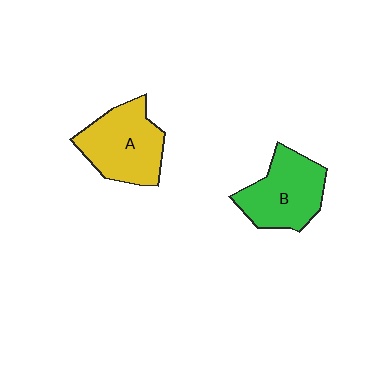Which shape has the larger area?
Shape A (yellow).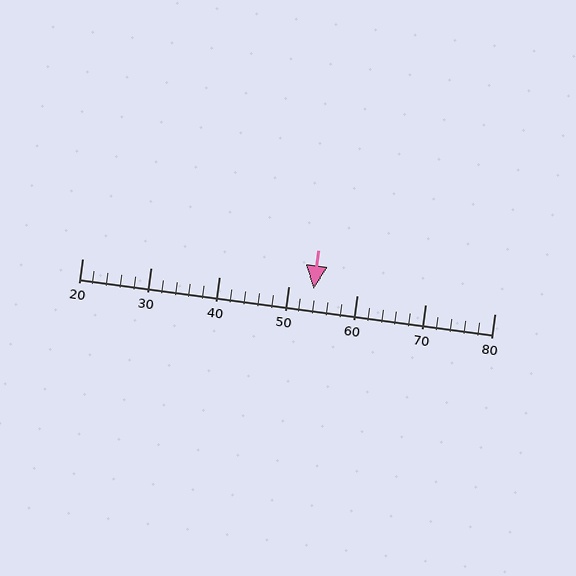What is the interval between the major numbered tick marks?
The major tick marks are spaced 10 units apart.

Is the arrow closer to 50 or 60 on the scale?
The arrow is closer to 50.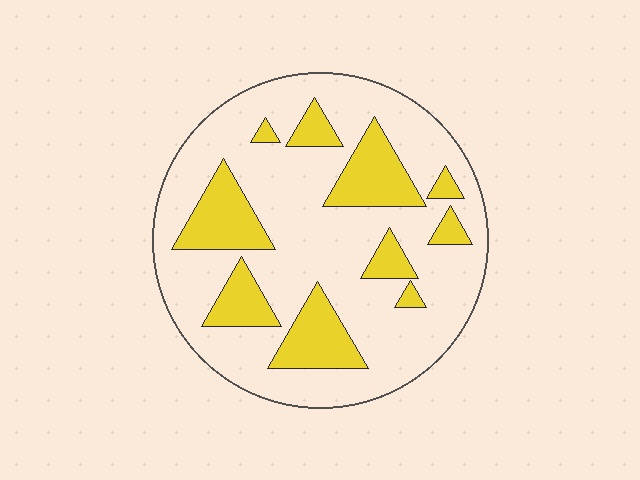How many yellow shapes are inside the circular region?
10.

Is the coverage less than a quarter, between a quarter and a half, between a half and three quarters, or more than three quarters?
Between a quarter and a half.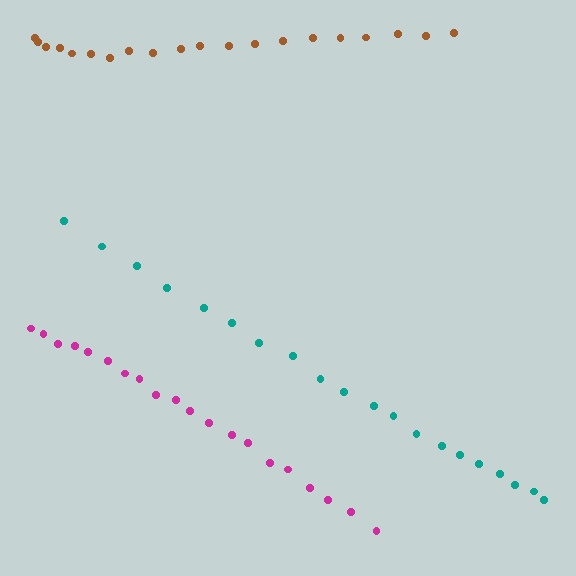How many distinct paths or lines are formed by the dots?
There are 3 distinct paths.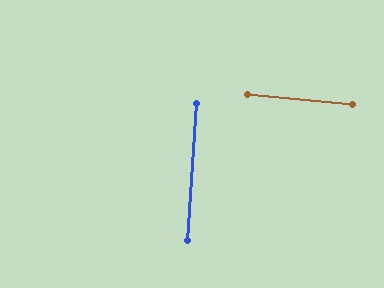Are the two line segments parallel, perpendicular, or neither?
Perpendicular — they meet at approximately 88°.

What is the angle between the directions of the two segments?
Approximately 88 degrees.